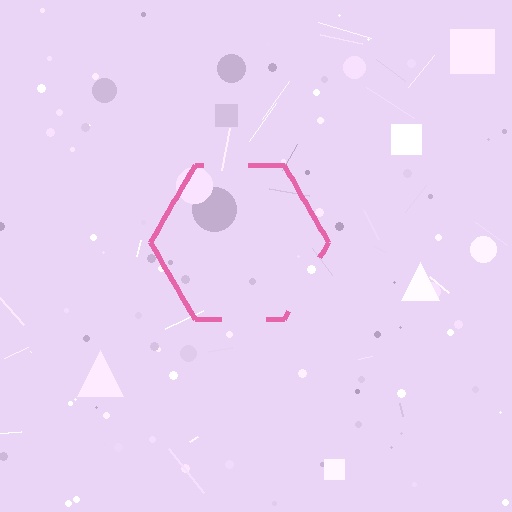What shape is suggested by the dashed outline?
The dashed outline suggests a hexagon.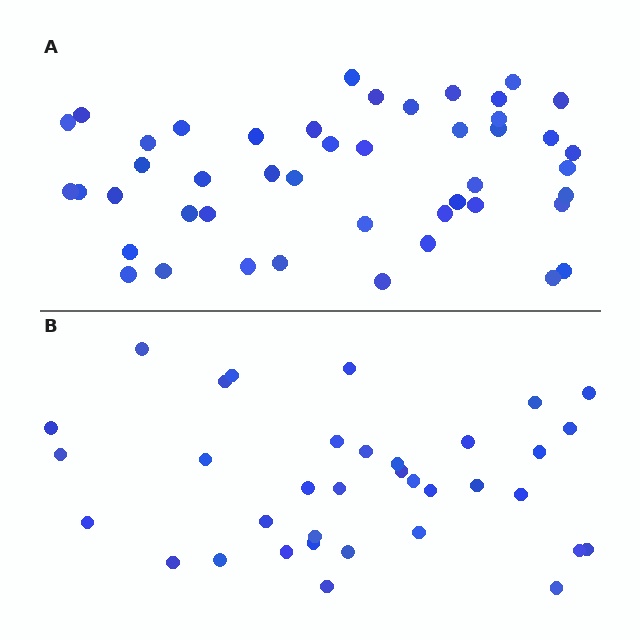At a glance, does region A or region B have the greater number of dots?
Region A (the top region) has more dots.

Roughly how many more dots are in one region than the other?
Region A has roughly 12 or so more dots than region B.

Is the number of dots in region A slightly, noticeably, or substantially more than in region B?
Region A has noticeably more, but not dramatically so. The ratio is roughly 1.3 to 1.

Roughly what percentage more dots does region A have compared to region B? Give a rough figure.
About 30% more.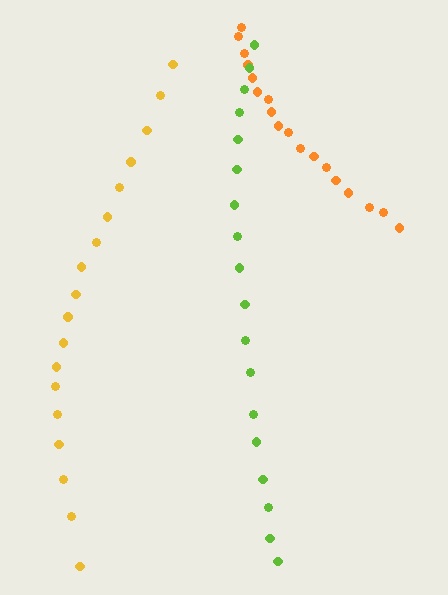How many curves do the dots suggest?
There are 3 distinct paths.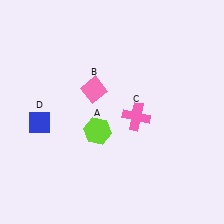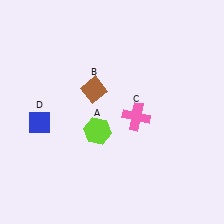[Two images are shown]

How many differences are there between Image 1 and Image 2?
There is 1 difference between the two images.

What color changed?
The diamond (B) changed from pink in Image 1 to brown in Image 2.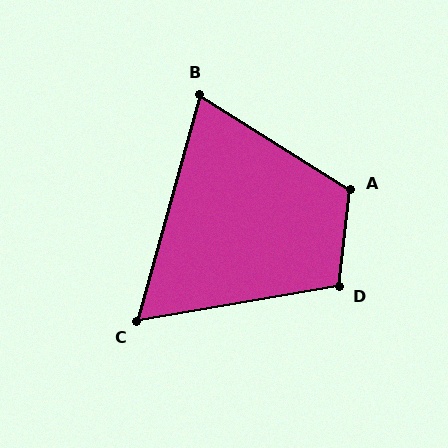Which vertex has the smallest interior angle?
C, at approximately 65 degrees.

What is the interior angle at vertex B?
Approximately 74 degrees (acute).